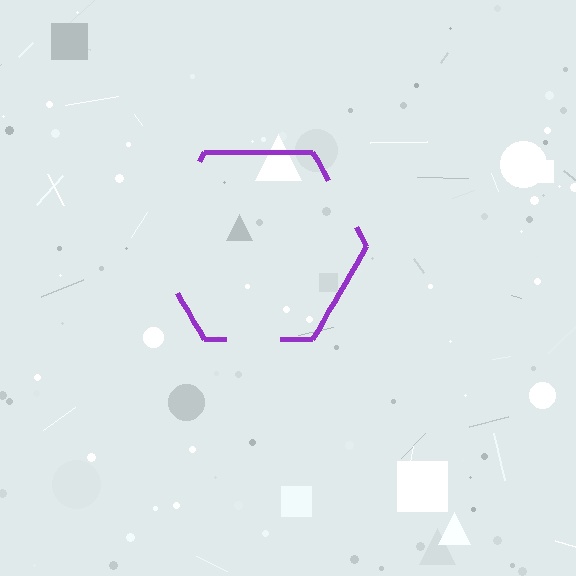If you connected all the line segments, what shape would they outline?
They would outline a hexagon.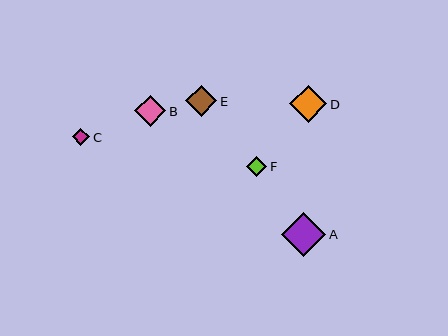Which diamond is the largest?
Diamond A is the largest with a size of approximately 45 pixels.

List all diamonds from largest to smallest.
From largest to smallest: A, D, B, E, F, C.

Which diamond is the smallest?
Diamond C is the smallest with a size of approximately 18 pixels.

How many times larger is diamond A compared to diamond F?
Diamond A is approximately 2.2 times the size of diamond F.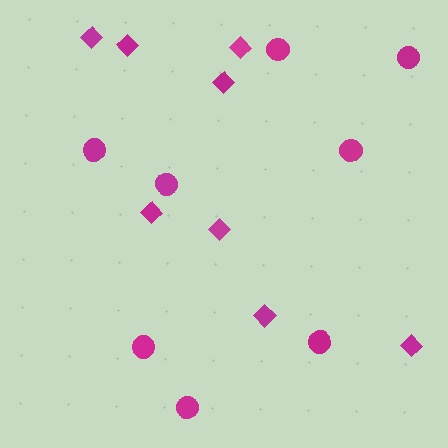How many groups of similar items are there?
There are 2 groups: one group of diamonds (8) and one group of circles (8).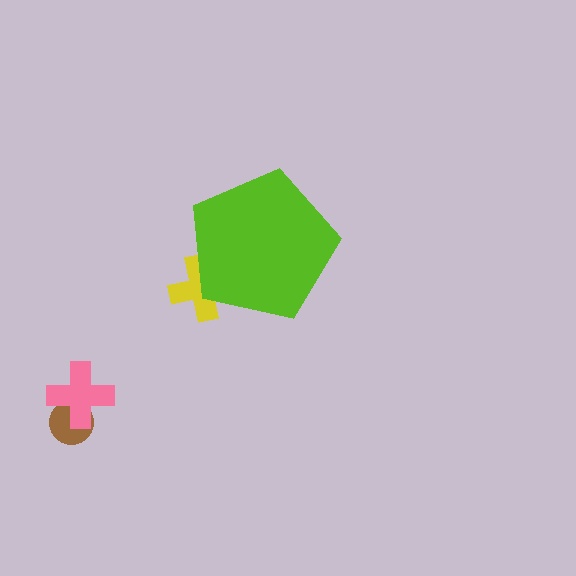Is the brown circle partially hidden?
No, the brown circle is fully visible.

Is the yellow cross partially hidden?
Yes, the yellow cross is partially hidden behind the lime pentagon.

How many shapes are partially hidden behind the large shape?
1 shape is partially hidden.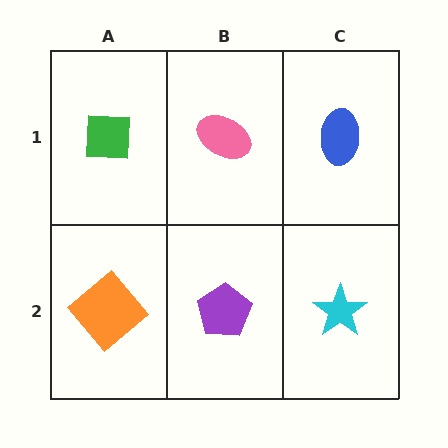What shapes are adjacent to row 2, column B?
A pink ellipse (row 1, column B), an orange diamond (row 2, column A), a cyan star (row 2, column C).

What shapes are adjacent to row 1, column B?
A purple pentagon (row 2, column B), a green square (row 1, column A), a blue ellipse (row 1, column C).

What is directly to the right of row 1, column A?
A pink ellipse.